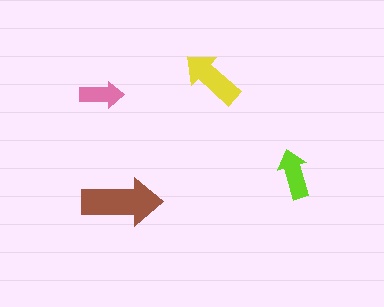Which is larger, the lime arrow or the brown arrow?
The brown one.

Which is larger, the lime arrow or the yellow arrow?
The yellow one.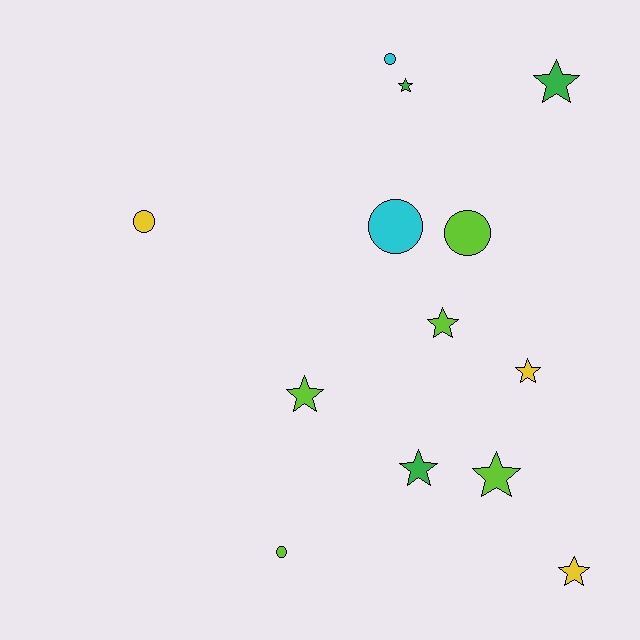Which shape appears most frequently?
Star, with 8 objects.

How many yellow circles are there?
There is 1 yellow circle.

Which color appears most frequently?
Lime, with 5 objects.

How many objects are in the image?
There are 13 objects.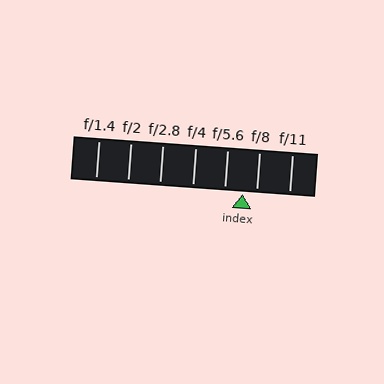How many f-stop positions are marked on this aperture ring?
There are 7 f-stop positions marked.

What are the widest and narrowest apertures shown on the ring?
The widest aperture shown is f/1.4 and the narrowest is f/11.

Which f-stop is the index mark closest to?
The index mark is closest to f/8.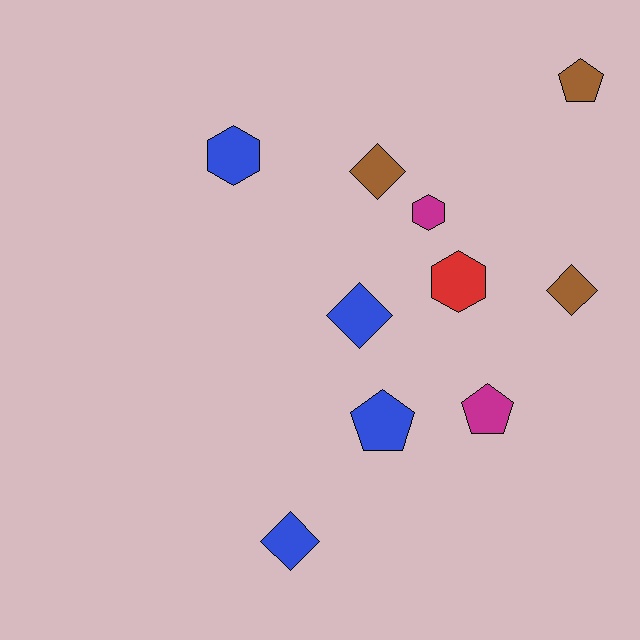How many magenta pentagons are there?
There is 1 magenta pentagon.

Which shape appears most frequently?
Diamond, with 4 objects.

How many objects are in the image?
There are 10 objects.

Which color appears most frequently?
Blue, with 4 objects.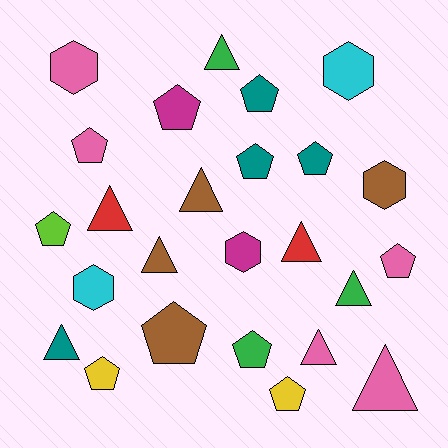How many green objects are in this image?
There are 3 green objects.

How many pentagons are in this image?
There are 11 pentagons.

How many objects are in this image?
There are 25 objects.